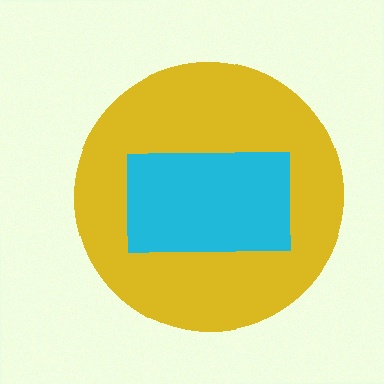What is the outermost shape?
The yellow circle.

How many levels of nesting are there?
2.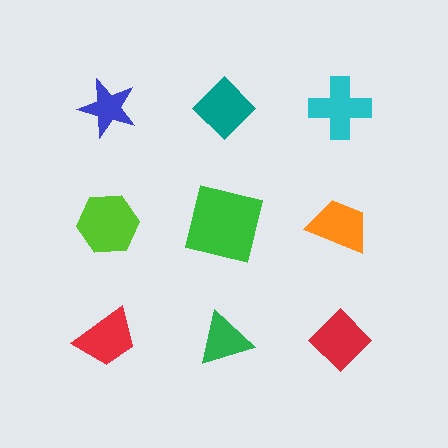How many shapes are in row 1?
3 shapes.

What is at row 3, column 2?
A green triangle.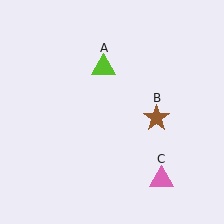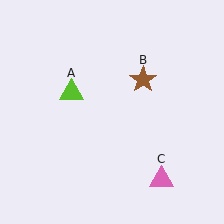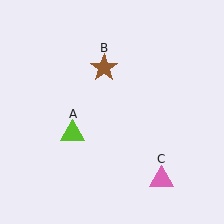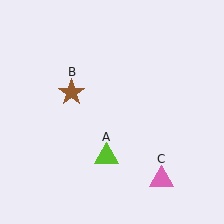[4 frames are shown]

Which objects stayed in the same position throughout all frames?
Pink triangle (object C) remained stationary.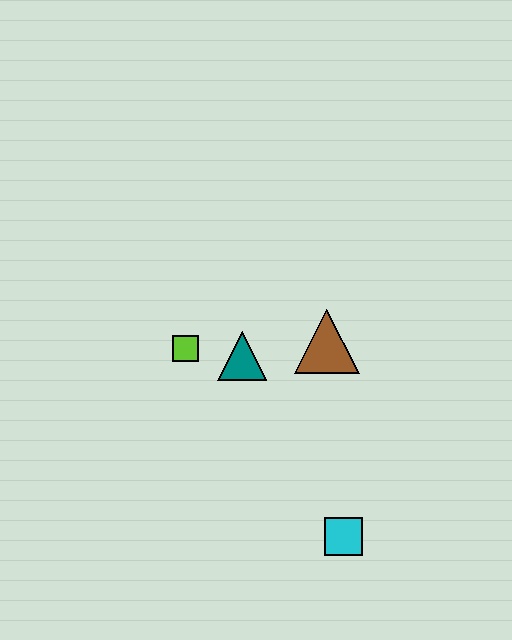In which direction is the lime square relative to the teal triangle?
The lime square is to the left of the teal triangle.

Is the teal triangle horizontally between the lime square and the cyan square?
Yes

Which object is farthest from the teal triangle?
The cyan square is farthest from the teal triangle.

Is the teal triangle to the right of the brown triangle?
No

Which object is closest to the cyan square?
The brown triangle is closest to the cyan square.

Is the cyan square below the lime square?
Yes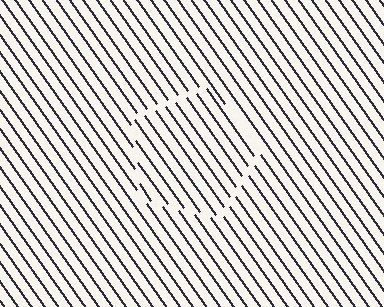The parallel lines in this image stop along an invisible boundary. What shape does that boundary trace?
An illusory pentagon. The interior of the shape contains the same grating, shifted by half a period — the contour is defined by the phase discontinuity where line-ends from the inner and outer gratings abut.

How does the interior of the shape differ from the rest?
The interior of the shape contains the same grating, shifted by half a period — the contour is defined by the phase discontinuity where line-ends from the inner and outer gratings abut.